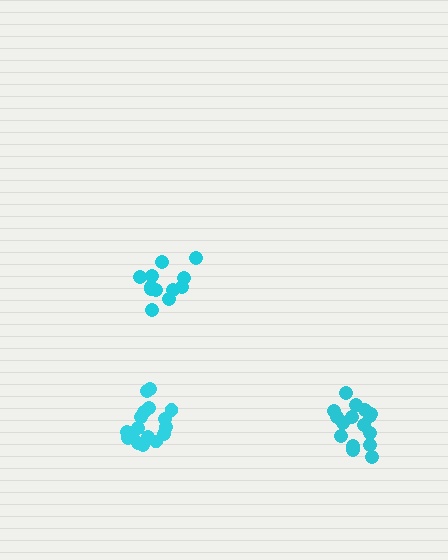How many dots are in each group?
Group 1: 12 dots, Group 2: 17 dots, Group 3: 16 dots (45 total).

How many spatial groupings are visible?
There are 3 spatial groupings.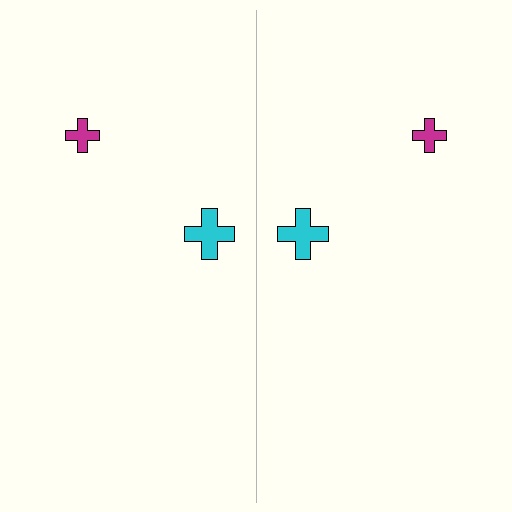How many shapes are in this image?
There are 4 shapes in this image.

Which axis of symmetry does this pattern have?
The pattern has a vertical axis of symmetry running through the center of the image.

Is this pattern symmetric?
Yes, this pattern has bilateral (reflection) symmetry.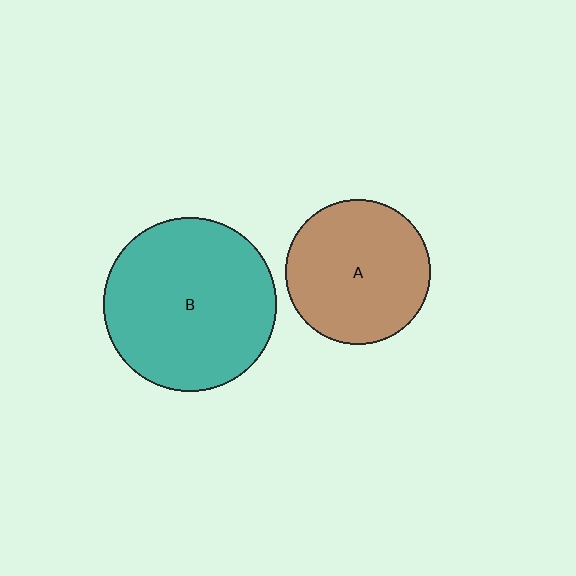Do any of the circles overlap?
No, none of the circles overlap.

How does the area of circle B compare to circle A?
Approximately 1.4 times.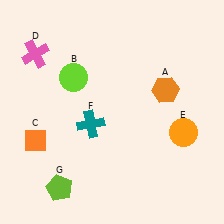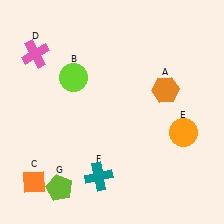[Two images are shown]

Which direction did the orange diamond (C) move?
The orange diamond (C) moved down.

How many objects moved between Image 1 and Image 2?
2 objects moved between the two images.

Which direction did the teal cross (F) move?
The teal cross (F) moved down.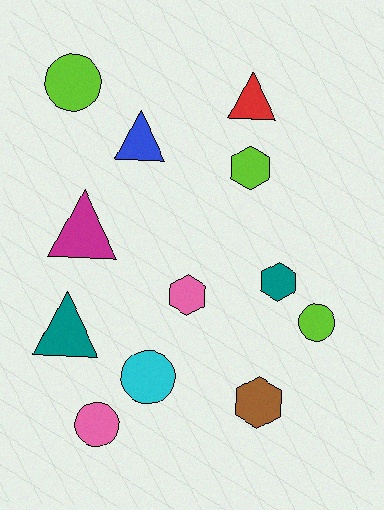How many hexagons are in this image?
There are 4 hexagons.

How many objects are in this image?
There are 12 objects.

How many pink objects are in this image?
There are 2 pink objects.